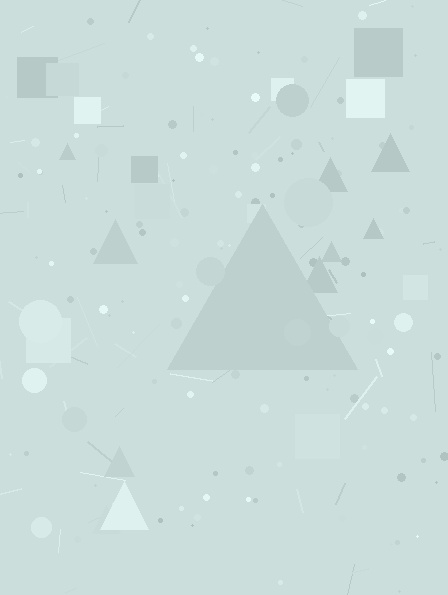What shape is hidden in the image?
A triangle is hidden in the image.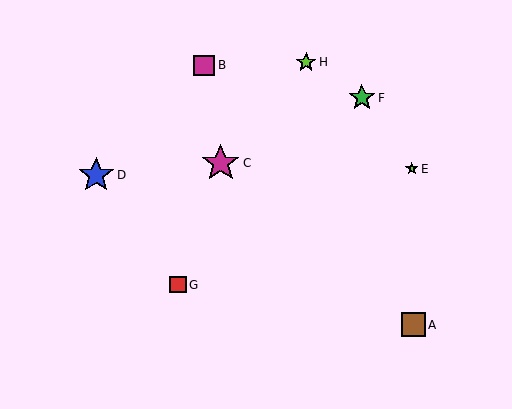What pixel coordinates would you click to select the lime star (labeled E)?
Click at (412, 169) to select the lime star E.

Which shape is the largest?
The magenta star (labeled C) is the largest.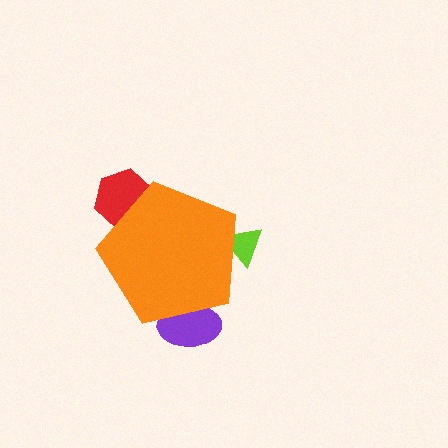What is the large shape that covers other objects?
An orange pentagon.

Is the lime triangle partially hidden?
Yes, the lime triangle is partially hidden behind the orange pentagon.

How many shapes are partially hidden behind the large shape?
3 shapes are partially hidden.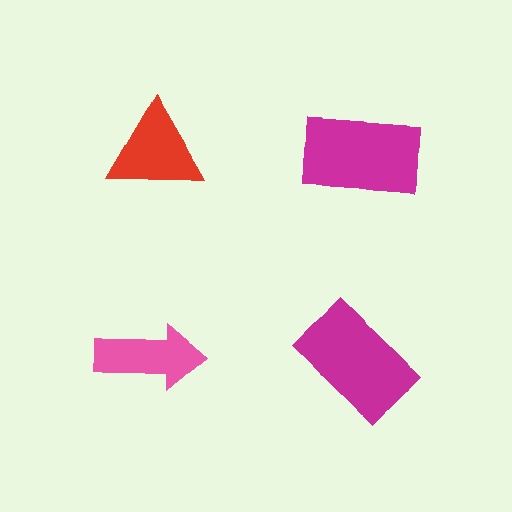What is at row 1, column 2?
A magenta rectangle.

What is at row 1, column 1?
A red triangle.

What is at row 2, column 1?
A pink arrow.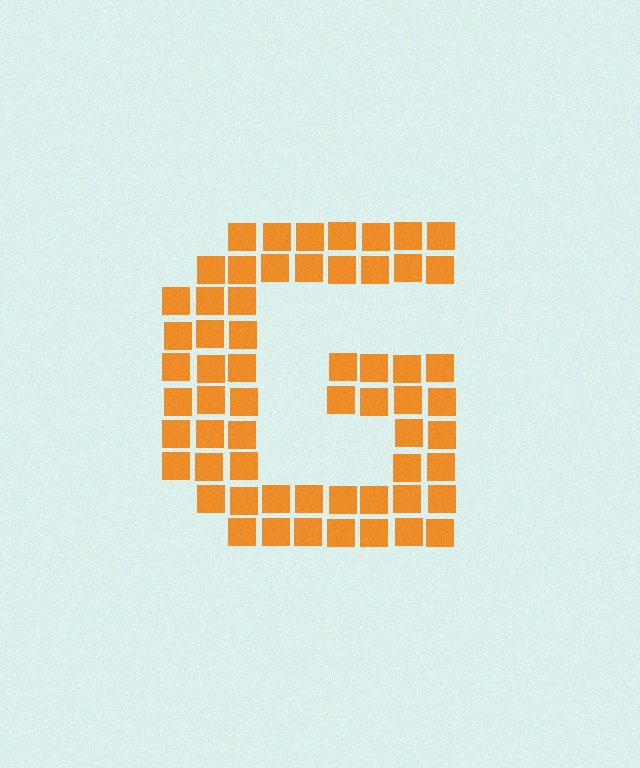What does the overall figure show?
The overall figure shows the letter G.